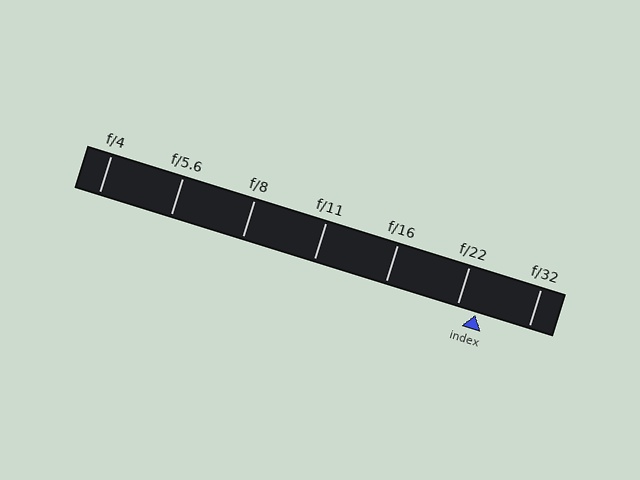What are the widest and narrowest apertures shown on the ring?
The widest aperture shown is f/4 and the narrowest is f/32.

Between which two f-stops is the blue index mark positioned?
The index mark is between f/22 and f/32.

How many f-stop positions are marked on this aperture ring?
There are 7 f-stop positions marked.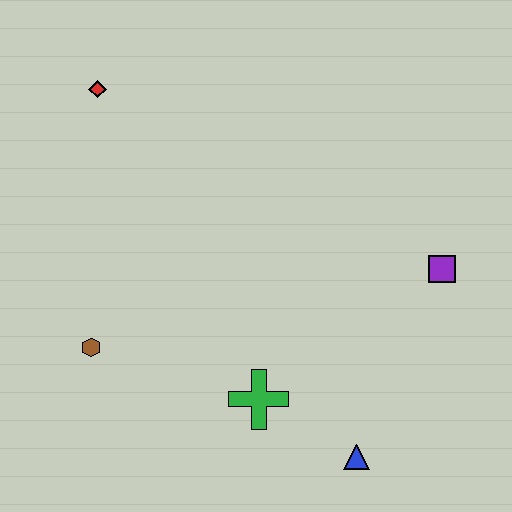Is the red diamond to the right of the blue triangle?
No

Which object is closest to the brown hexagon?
The green cross is closest to the brown hexagon.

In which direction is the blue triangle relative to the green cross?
The blue triangle is to the right of the green cross.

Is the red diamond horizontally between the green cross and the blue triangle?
No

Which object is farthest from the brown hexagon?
The purple square is farthest from the brown hexagon.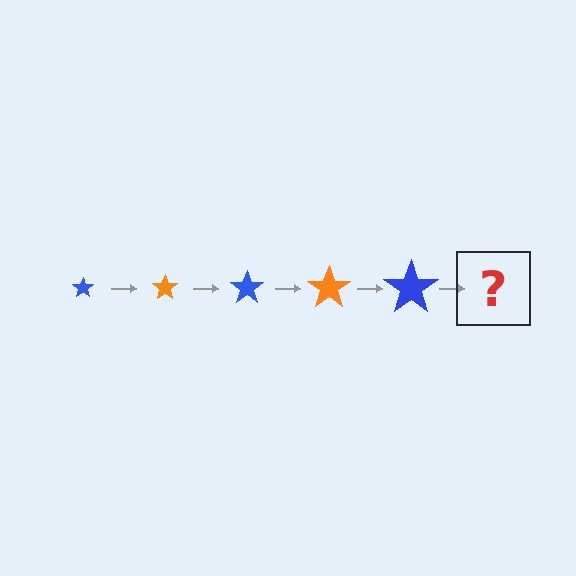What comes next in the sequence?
The next element should be an orange star, larger than the previous one.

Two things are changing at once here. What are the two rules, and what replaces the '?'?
The two rules are that the star grows larger each step and the color cycles through blue and orange. The '?' should be an orange star, larger than the previous one.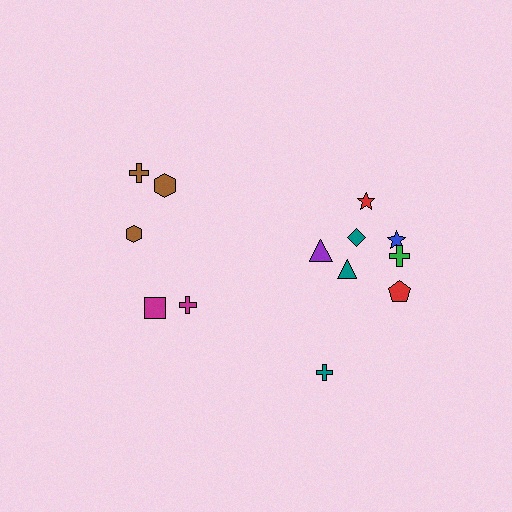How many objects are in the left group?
There are 5 objects.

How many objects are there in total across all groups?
There are 13 objects.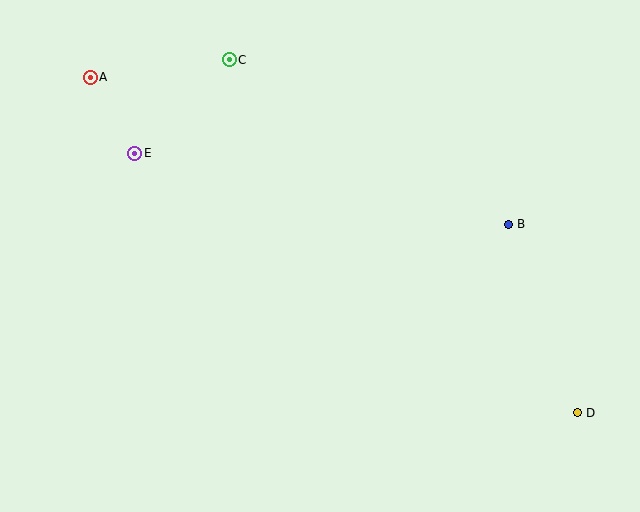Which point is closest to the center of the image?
Point B at (508, 224) is closest to the center.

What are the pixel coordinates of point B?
Point B is at (508, 224).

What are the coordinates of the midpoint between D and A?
The midpoint between D and A is at (334, 245).